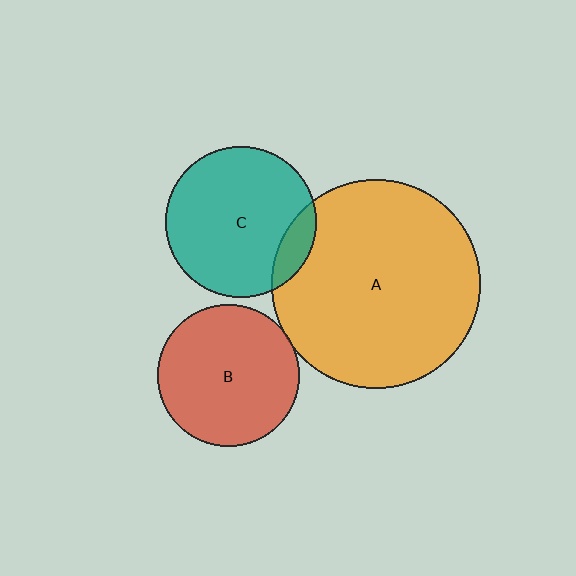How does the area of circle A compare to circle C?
Approximately 1.9 times.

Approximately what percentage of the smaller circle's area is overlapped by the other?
Approximately 10%.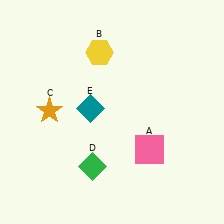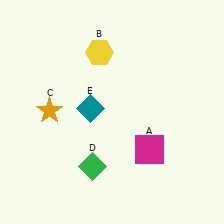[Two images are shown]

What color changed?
The square (A) changed from pink in Image 1 to magenta in Image 2.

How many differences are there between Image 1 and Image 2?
There is 1 difference between the two images.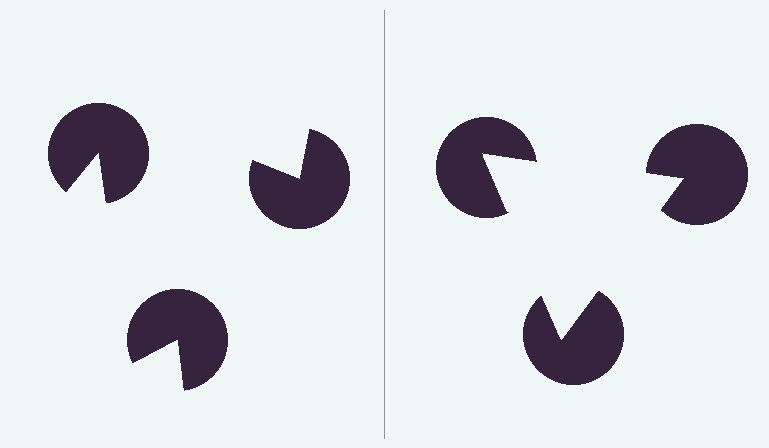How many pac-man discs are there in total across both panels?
6 — 3 on each side.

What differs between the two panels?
The pac-man discs are positioned identically on both sides; only the wedge orientations differ. On the right they align to a triangle; on the left they are misaligned.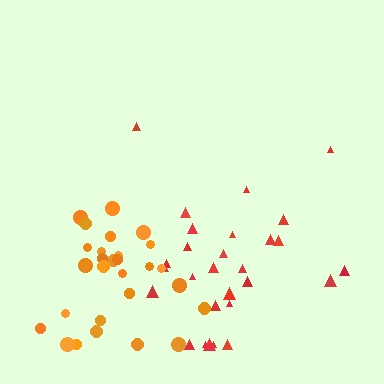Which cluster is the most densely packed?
Orange.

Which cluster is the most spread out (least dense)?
Red.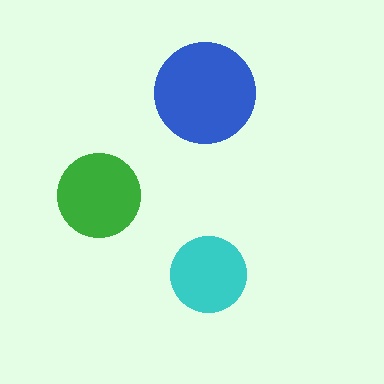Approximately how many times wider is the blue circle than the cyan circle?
About 1.5 times wider.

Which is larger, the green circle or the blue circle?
The blue one.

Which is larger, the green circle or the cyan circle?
The green one.